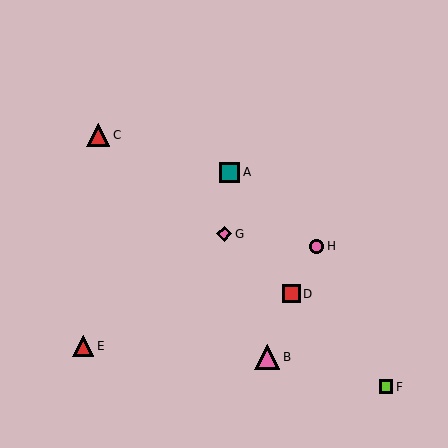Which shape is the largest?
The pink triangle (labeled B) is the largest.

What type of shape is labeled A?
Shape A is a teal square.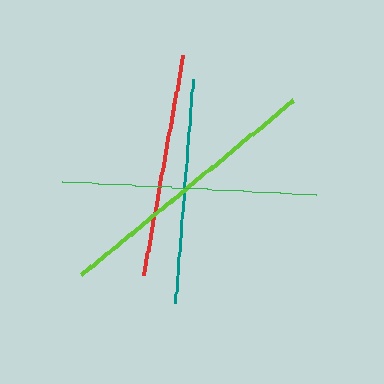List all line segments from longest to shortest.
From longest to shortest: lime, green, teal, red.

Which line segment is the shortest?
The red line is the shortest at approximately 224 pixels.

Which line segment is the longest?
The lime line is the longest at approximately 275 pixels.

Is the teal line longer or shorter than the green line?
The green line is longer than the teal line.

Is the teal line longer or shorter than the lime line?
The lime line is longer than the teal line.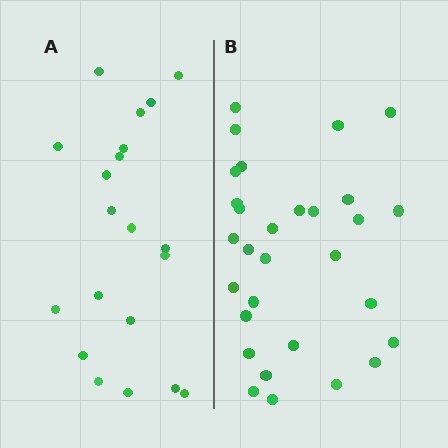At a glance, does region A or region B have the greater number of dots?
Region B (the right region) has more dots.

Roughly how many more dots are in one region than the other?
Region B has roughly 10 or so more dots than region A.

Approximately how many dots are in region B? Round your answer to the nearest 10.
About 30 dots.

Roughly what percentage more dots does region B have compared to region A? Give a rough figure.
About 50% more.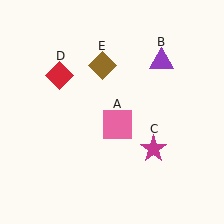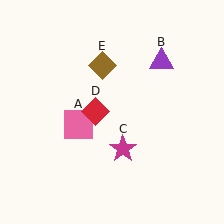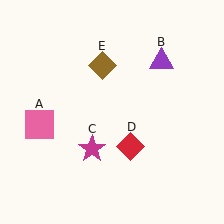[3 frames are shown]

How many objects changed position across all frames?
3 objects changed position: pink square (object A), magenta star (object C), red diamond (object D).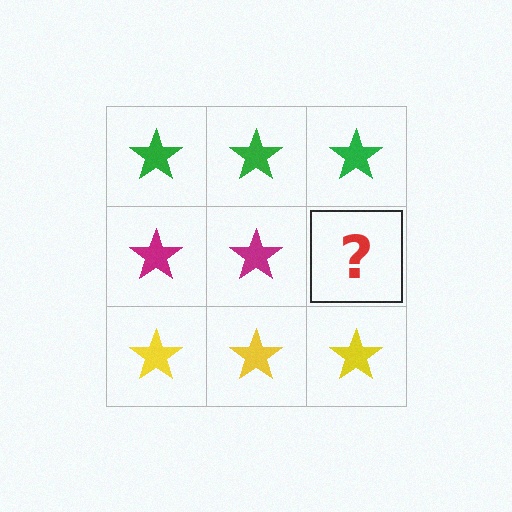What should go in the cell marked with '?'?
The missing cell should contain a magenta star.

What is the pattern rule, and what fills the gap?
The rule is that each row has a consistent color. The gap should be filled with a magenta star.